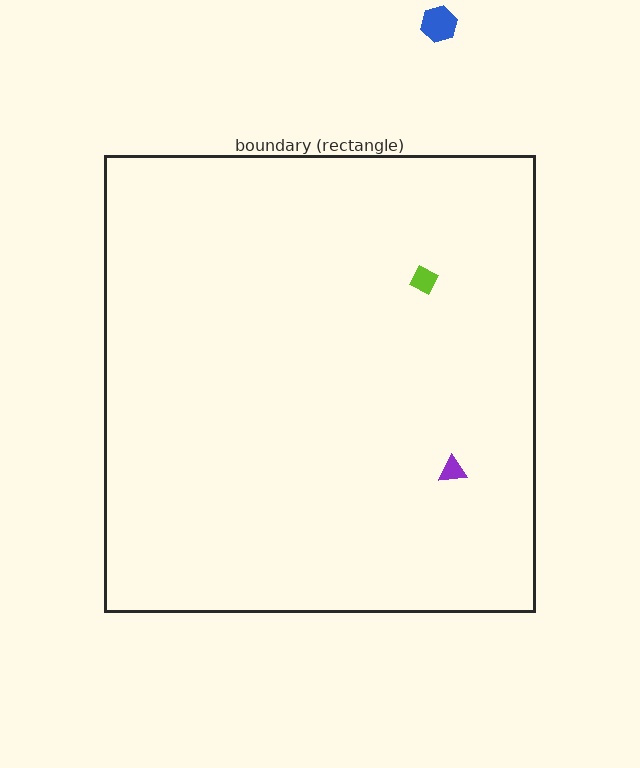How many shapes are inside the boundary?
2 inside, 1 outside.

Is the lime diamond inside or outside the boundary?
Inside.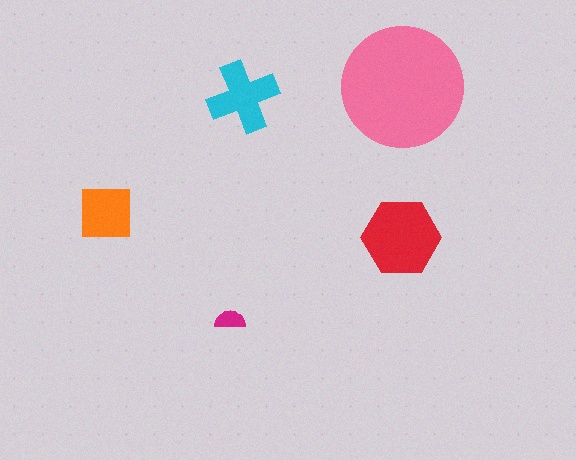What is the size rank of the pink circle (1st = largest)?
1st.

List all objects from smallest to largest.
The magenta semicircle, the orange square, the cyan cross, the red hexagon, the pink circle.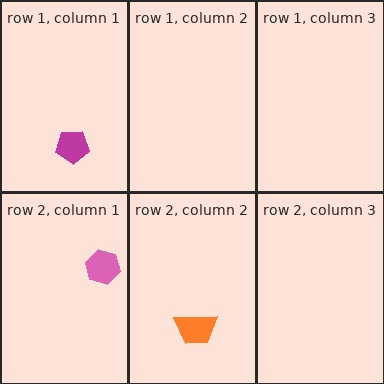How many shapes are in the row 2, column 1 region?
1.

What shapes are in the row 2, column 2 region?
The orange trapezoid.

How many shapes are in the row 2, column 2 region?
1.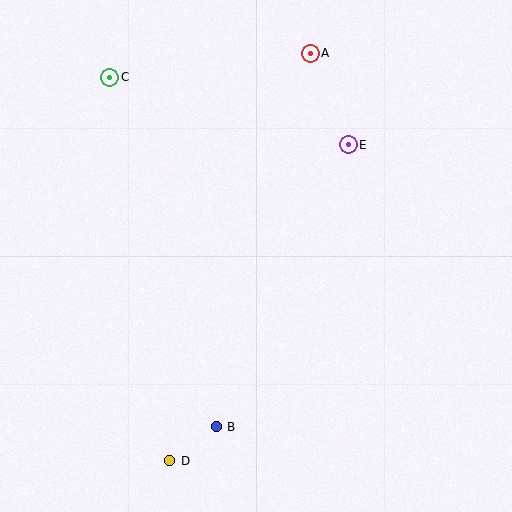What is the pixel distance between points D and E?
The distance between D and E is 363 pixels.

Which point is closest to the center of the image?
Point E at (348, 145) is closest to the center.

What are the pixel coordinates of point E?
Point E is at (348, 145).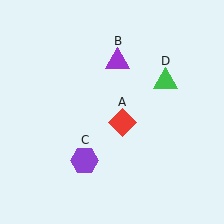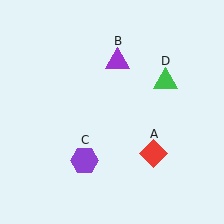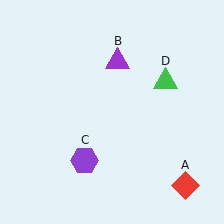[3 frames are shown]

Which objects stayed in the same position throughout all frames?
Purple triangle (object B) and purple hexagon (object C) and green triangle (object D) remained stationary.